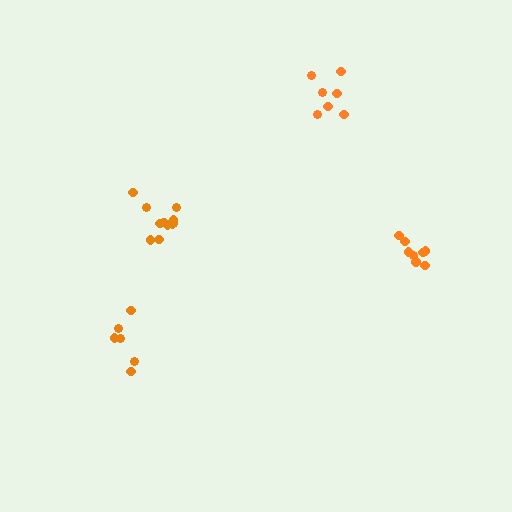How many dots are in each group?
Group 1: 6 dots, Group 2: 11 dots, Group 3: 7 dots, Group 4: 8 dots (32 total).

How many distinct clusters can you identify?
There are 4 distinct clusters.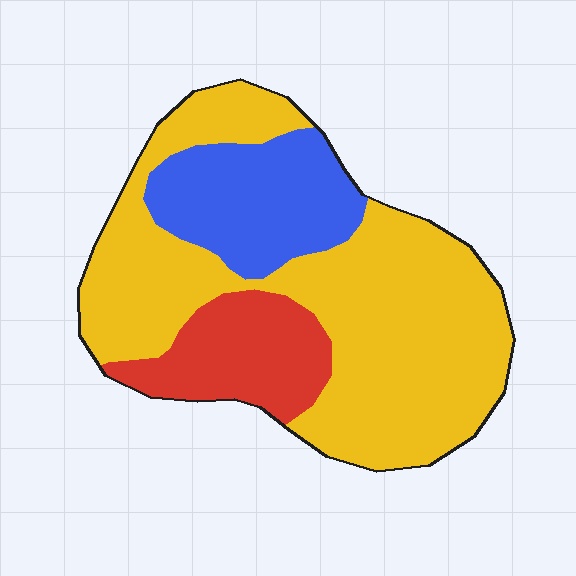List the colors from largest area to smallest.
From largest to smallest: yellow, blue, red.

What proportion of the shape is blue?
Blue covers roughly 20% of the shape.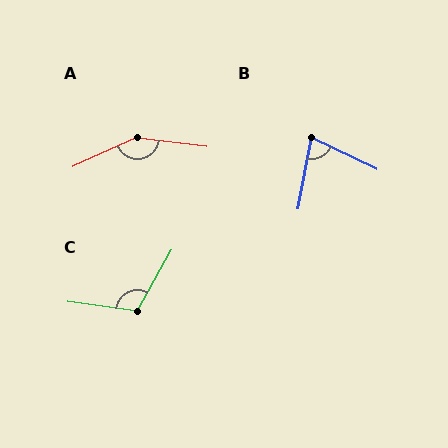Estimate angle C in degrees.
Approximately 112 degrees.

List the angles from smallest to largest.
B (75°), C (112°), A (148°).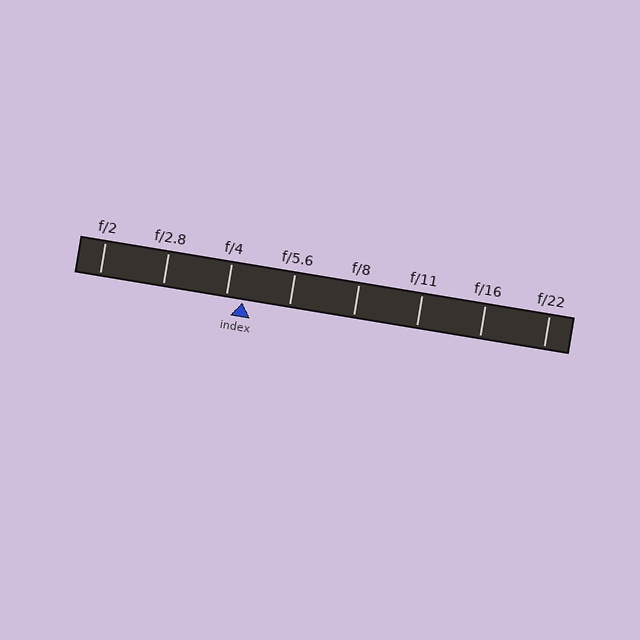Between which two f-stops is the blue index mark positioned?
The index mark is between f/4 and f/5.6.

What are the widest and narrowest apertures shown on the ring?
The widest aperture shown is f/2 and the narrowest is f/22.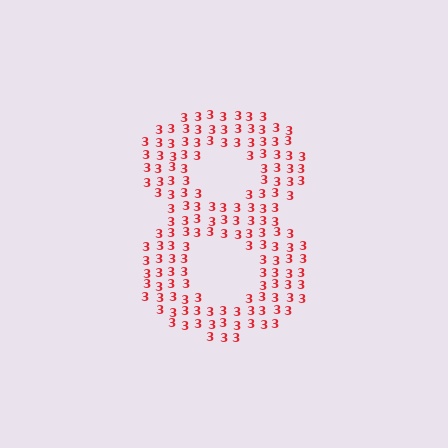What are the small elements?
The small elements are digit 3's.